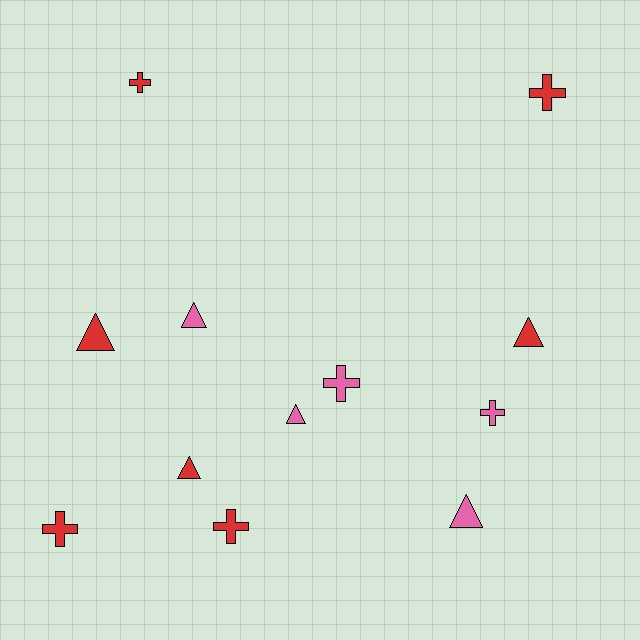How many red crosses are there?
There are 4 red crosses.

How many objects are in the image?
There are 12 objects.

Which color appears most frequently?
Red, with 7 objects.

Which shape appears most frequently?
Cross, with 6 objects.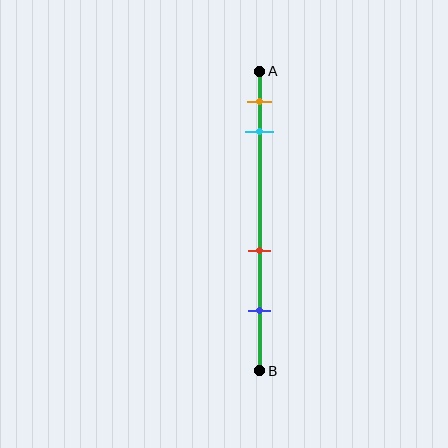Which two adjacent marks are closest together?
The orange and cyan marks are the closest adjacent pair.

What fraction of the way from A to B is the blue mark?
The blue mark is approximately 80% (0.8) of the way from A to B.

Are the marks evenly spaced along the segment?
No, the marks are not evenly spaced.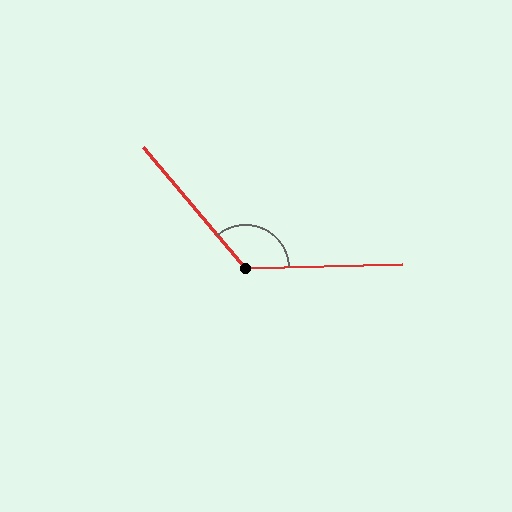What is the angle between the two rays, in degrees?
Approximately 129 degrees.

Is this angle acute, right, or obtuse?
It is obtuse.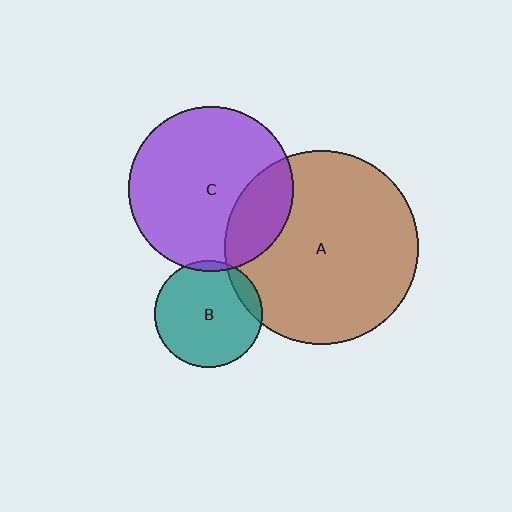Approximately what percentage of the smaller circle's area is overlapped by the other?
Approximately 25%.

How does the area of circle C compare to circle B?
Approximately 2.3 times.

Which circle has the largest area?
Circle A (brown).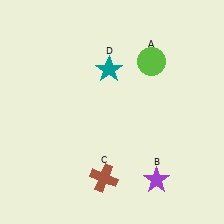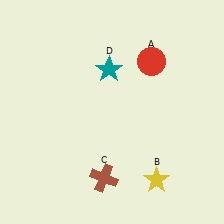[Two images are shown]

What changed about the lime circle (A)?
In Image 1, A is lime. In Image 2, it changed to red.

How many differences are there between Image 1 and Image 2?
There are 2 differences between the two images.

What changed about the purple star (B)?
In Image 1, B is purple. In Image 2, it changed to yellow.